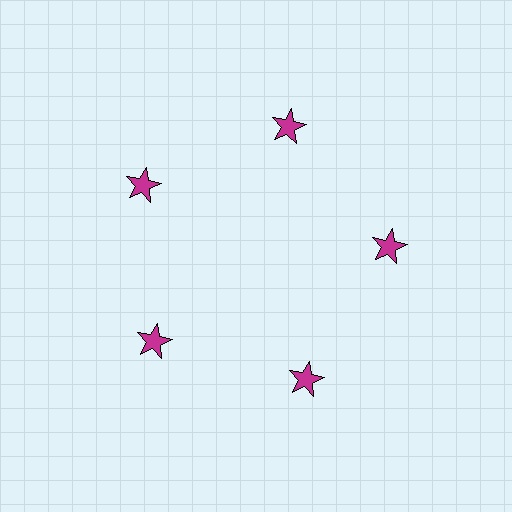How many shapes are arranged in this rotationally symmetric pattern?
There are 5 shapes, arranged in 5 groups of 1.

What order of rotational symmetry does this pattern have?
This pattern has 5-fold rotational symmetry.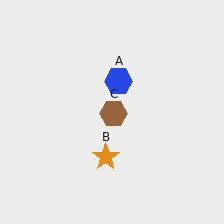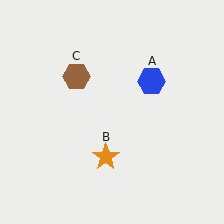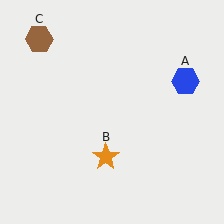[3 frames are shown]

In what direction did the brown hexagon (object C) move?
The brown hexagon (object C) moved up and to the left.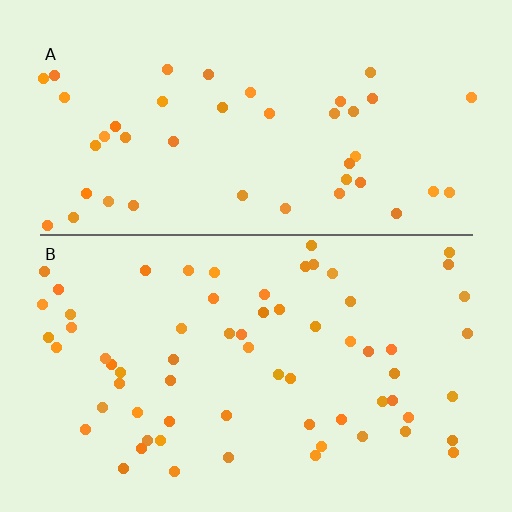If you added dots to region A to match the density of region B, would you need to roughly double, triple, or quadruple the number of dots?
Approximately double.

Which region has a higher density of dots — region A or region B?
B (the bottom).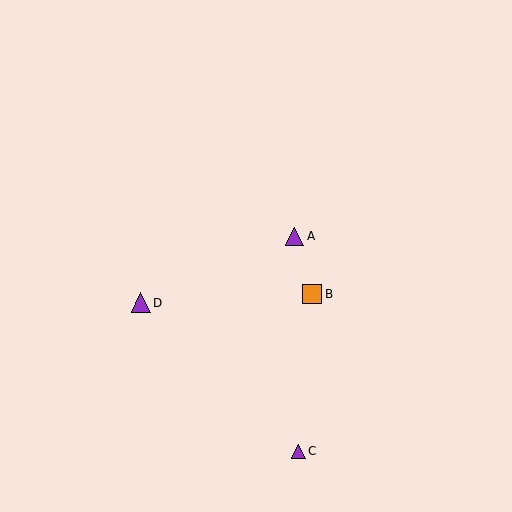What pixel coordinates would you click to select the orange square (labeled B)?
Click at (312, 294) to select the orange square B.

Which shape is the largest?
The purple triangle (labeled D) is the largest.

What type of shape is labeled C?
Shape C is a purple triangle.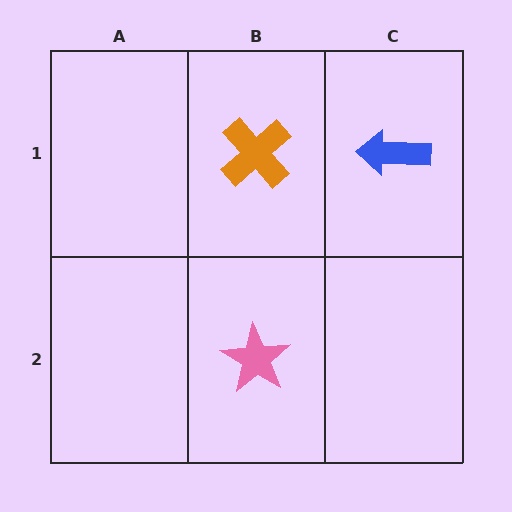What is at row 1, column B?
An orange cross.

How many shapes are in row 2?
1 shape.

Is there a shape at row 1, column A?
No, that cell is empty.